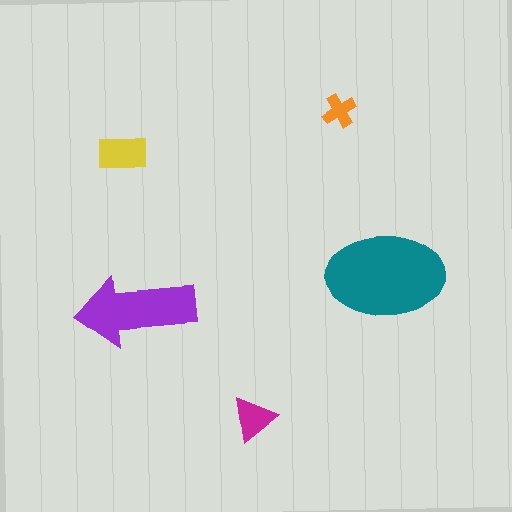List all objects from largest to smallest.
The teal ellipse, the purple arrow, the yellow rectangle, the magenta triangle, the orange cross.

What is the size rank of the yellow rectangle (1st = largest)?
3rd.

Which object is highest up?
The orange cross is topmost.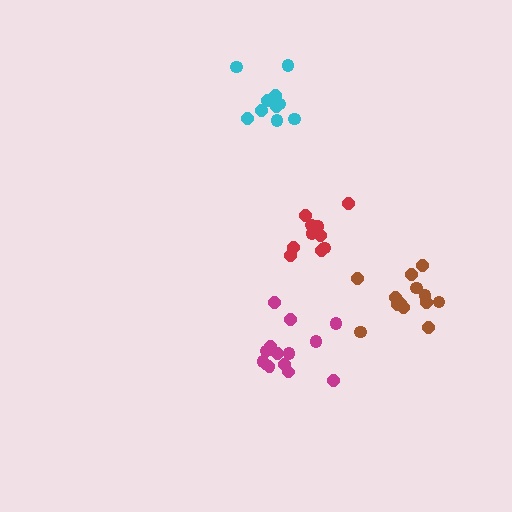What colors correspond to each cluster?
The clusters are colored: brown, cyan, magenta, red.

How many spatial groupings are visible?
There are 4 spatial groupings.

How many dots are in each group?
Group 1: 14 dots, Group 2: 10 dots, Group 3: 13 dots, Group 4: 10 dots (47 total).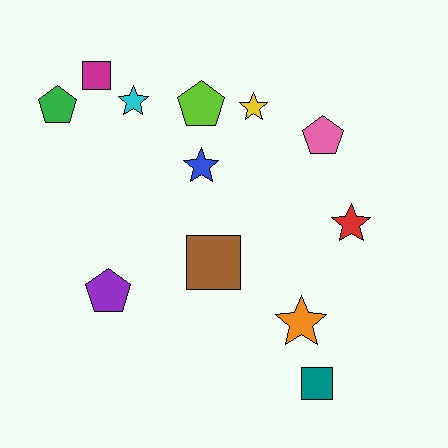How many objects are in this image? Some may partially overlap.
There are 12 objects.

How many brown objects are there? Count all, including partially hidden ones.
There is 1 brown object.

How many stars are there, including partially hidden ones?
There are 5 stars.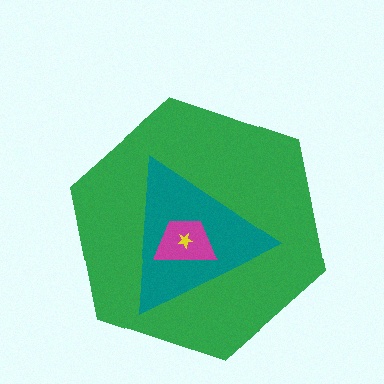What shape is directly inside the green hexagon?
The teal triangle.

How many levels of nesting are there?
4.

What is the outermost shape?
The green hexagon.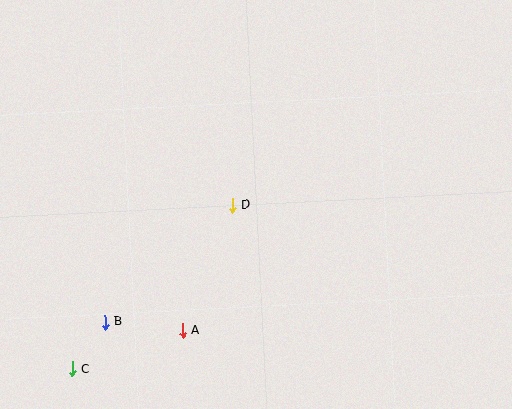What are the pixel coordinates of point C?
Point C is at (72, 369).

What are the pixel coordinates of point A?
Point A is at (182, 331).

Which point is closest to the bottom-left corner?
Point C is closest to the bottom-left corner.